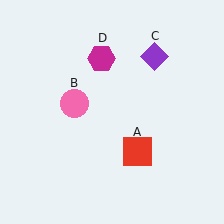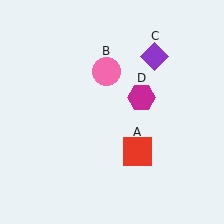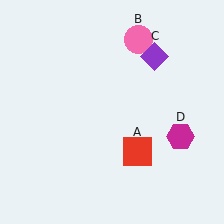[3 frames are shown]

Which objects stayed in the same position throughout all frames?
Red square (object A) and purple diamond (object C) remained stationary.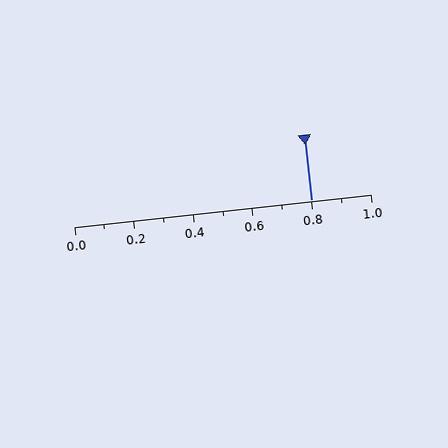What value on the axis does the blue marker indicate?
The marker indicates approximately 0.8.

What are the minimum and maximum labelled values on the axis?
The axis runs from 0.0 to 1.0.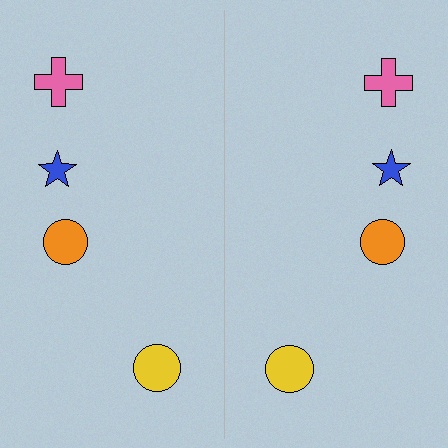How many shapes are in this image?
There are 8 shapes in this image.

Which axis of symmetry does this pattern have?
The pattern has a vertical axis of symmetry running through the center of the image.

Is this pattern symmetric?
Yes, this pattern has bilateral (reflection) symmetry.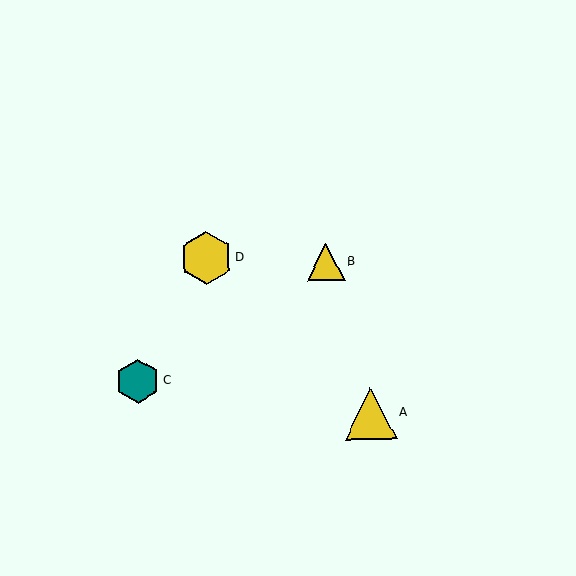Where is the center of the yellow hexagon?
The center of the yellow hexagon is at (206, 258).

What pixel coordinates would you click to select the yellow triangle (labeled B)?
Click at (326, 262) to select the yellow triangle B.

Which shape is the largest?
The yellow hexagon (labeled D) is the largest.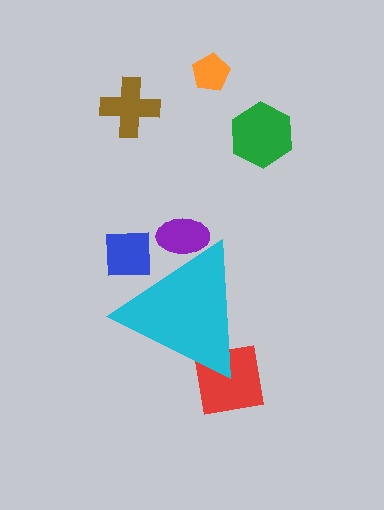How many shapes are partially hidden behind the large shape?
3 shapes are partially hidden.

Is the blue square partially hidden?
Yes, the blue square is partially hidden behind the cyan triangle.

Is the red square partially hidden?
Yes, the red square is partially hidden behind the cyan triangle.